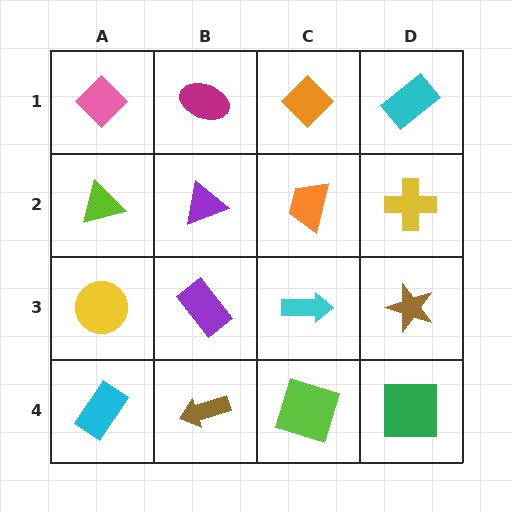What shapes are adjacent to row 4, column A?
A yellow circle (row 3, column A), a brown arrow (row 4, column B).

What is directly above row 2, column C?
An orange diamond.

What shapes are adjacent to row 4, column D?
A brown star (row 3, column D), a lime square (row 4, column C).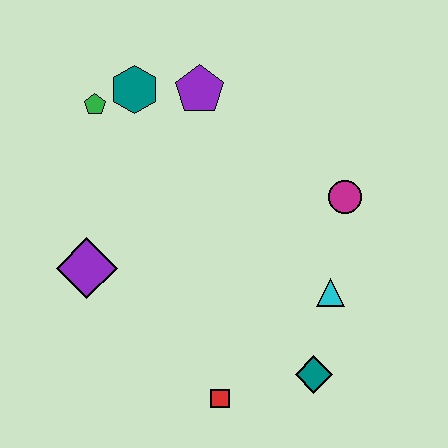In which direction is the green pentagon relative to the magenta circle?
The green pentagon is to the left of the magenta circle.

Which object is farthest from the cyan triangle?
The green pentagon is farthest from the cyan triangle.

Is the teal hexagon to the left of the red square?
Yes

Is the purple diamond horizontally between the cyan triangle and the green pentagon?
No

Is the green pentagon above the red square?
Yes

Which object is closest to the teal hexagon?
The green pentagon is closest to the teal hexagon.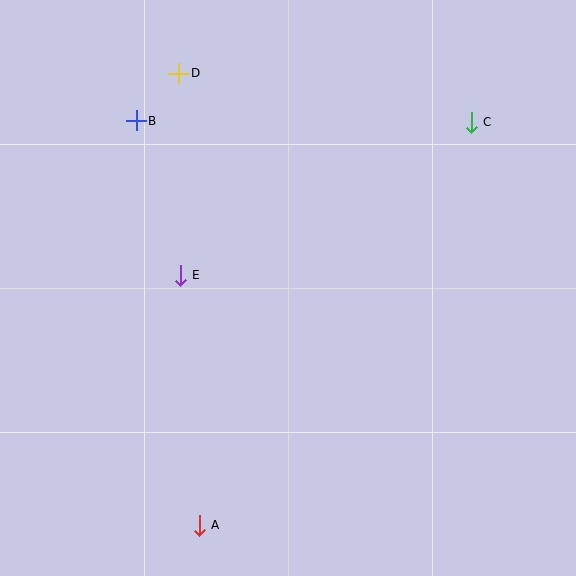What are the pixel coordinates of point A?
Point A is at (199, 525).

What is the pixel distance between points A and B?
The distance between A and B is 409 pixels.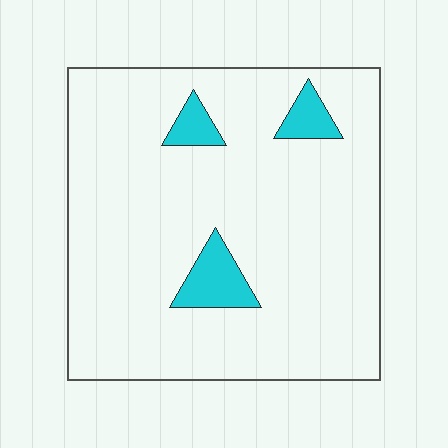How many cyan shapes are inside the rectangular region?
3.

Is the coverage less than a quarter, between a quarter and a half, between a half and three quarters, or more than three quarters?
Less than a quarter.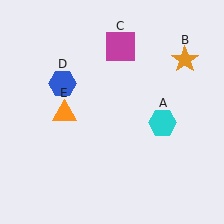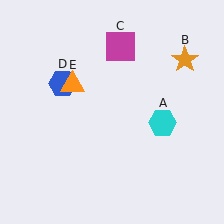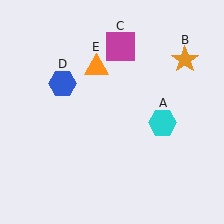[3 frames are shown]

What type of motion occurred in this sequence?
The orange triangle (object E) rotated clockwise around the center of the scene.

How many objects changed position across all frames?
1 object changed position: orange triangle (object E).